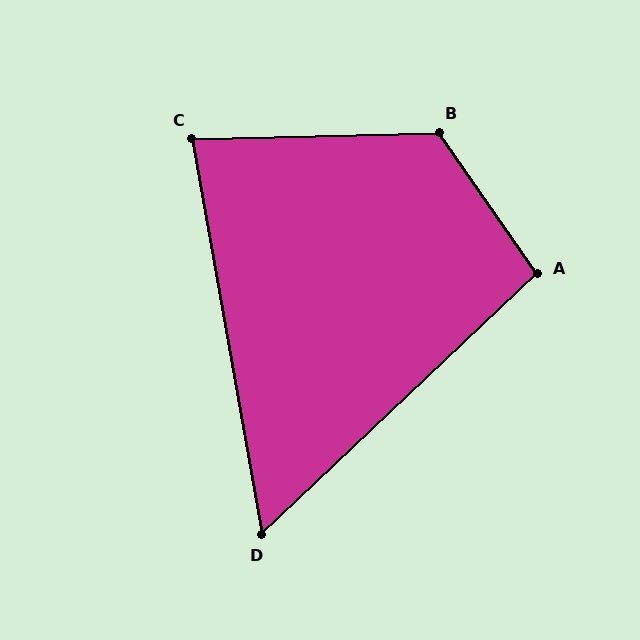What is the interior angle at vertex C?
Approximately 81 degrees (acute).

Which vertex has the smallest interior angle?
D, at approximately 57 degrees.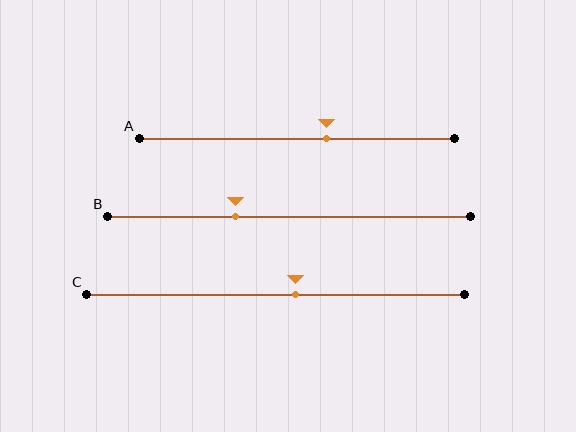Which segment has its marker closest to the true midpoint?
Segment C has its marker closest to the true midpoint.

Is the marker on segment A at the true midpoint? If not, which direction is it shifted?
No, the marker on segment A is shifted to the right by about 9% of the segment length.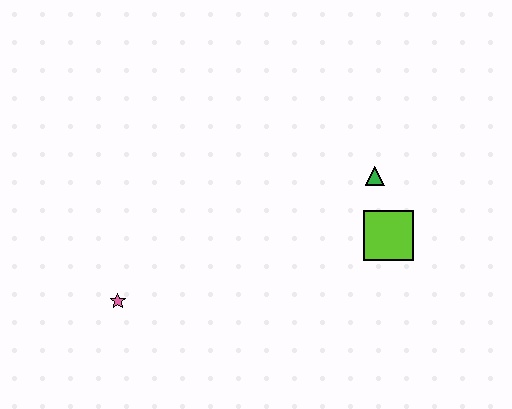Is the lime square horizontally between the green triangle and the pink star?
No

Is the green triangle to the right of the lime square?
No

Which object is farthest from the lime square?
The pink star is farthest from the lime square.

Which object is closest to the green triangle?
The lime square is closest to the green triangle.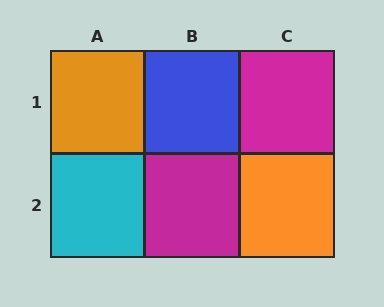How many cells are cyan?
1 cell is cyan.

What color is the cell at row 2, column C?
Orange.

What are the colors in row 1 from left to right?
Orange, blue, magenta.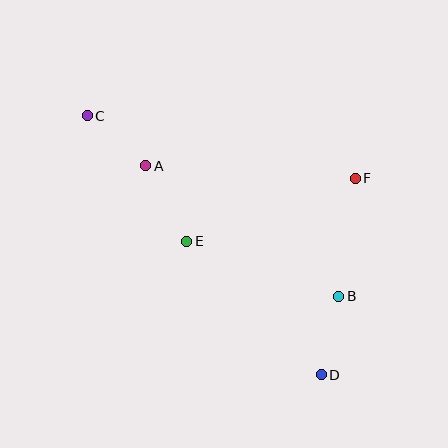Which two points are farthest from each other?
Points C and D are farthest from each other.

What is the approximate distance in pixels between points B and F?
The distance between B and F is approximately 119 pixels.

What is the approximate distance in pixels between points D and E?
The distance between D and E is approximately 190 pixels.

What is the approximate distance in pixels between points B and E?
The distance between B and E is approximately 162 pixels.